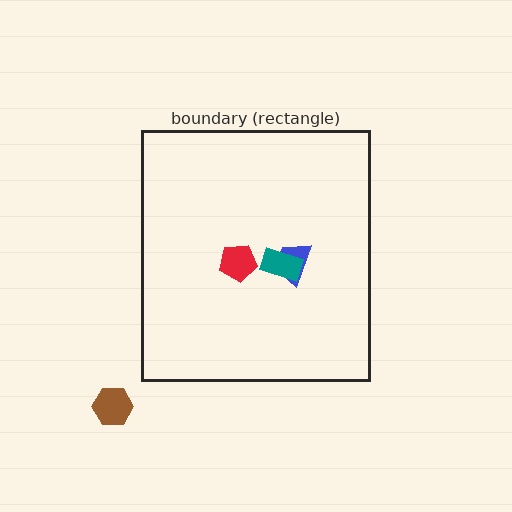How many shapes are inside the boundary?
3 inside, 1 outside.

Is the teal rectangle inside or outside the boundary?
Inside.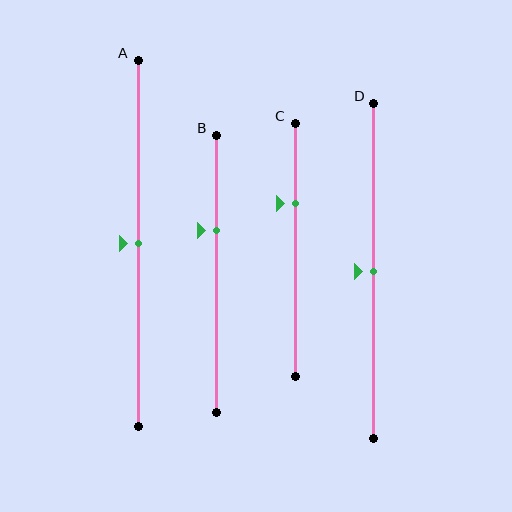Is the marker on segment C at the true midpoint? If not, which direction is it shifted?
No, the marker on segment C is shifted upward by about 18% of the segment length.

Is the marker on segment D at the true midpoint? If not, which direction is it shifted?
Yes, the marker on segment D is at the true midpoint.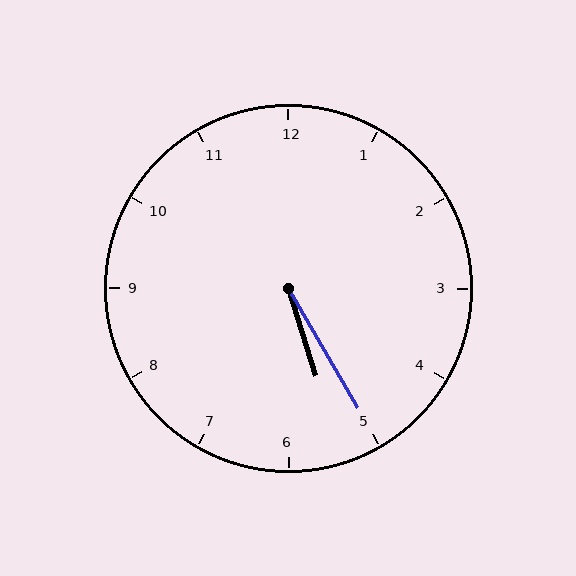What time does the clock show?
5:25.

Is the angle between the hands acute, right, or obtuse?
It is acute.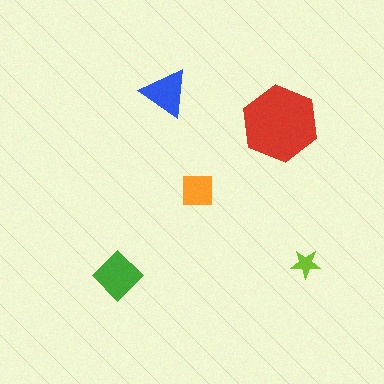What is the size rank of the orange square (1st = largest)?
4th.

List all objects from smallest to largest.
The lime star, the orange square, the blue triangle, the green diamond, the red hexagon.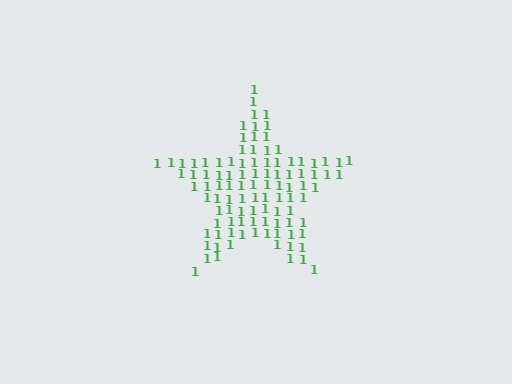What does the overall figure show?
The overall figure shows a star.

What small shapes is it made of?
It is made of small digit 1's.